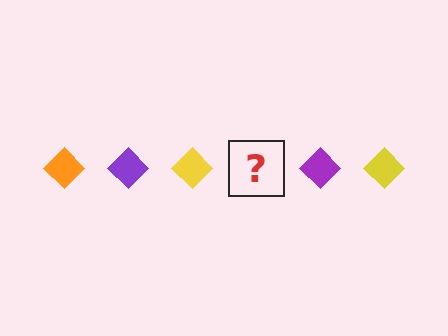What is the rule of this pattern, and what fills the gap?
The rule is that the pattern cycles through orange, purple, yellow diamonds. The gap should be filled with an orange diamond.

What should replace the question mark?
The question mark should be replaced with an orange diamond.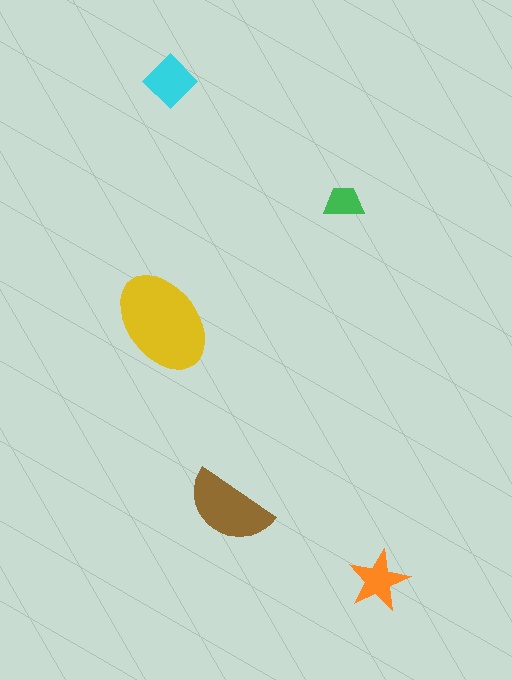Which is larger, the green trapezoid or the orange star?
The orange star.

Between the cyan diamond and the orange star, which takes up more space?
The cyan diamond.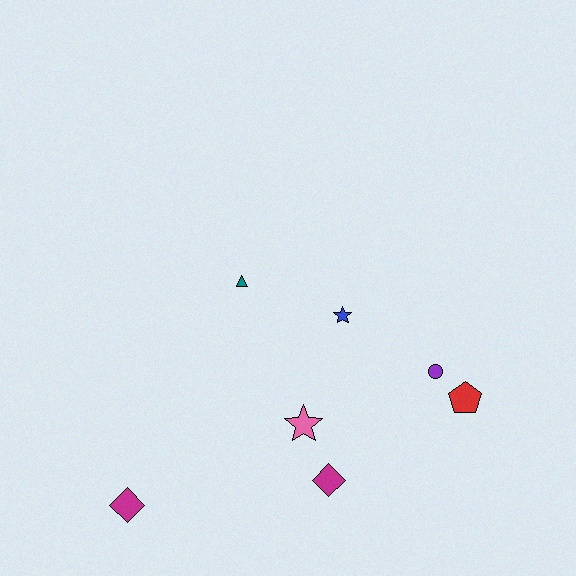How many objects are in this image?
There are 7 objects.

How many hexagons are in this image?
There are no hexagons.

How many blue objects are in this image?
There is 1 blue object.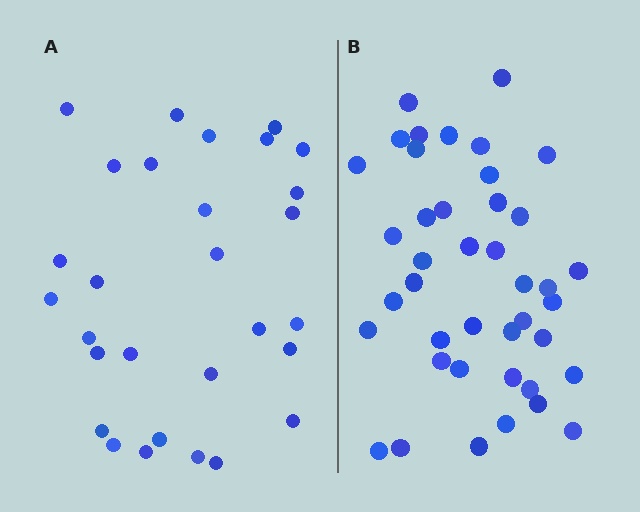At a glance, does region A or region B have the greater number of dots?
Region B (the right region) has more dots.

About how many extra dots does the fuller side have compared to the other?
Region B has roughly 12 or so more dots than region A.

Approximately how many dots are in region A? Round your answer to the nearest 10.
About 30 dots. (The exact count is 29, which rounds to 30.)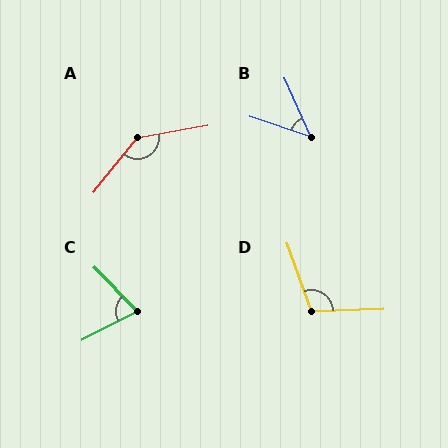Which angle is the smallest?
B, at approximately 48 degrees.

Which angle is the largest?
A, at approximately 139 degrees.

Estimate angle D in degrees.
Approximately 107 degrees.